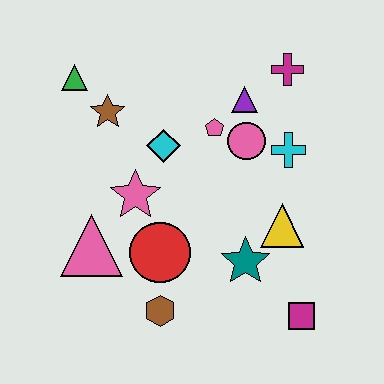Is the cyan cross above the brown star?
No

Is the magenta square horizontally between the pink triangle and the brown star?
No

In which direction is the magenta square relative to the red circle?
The magenta square is to the right of the red circle.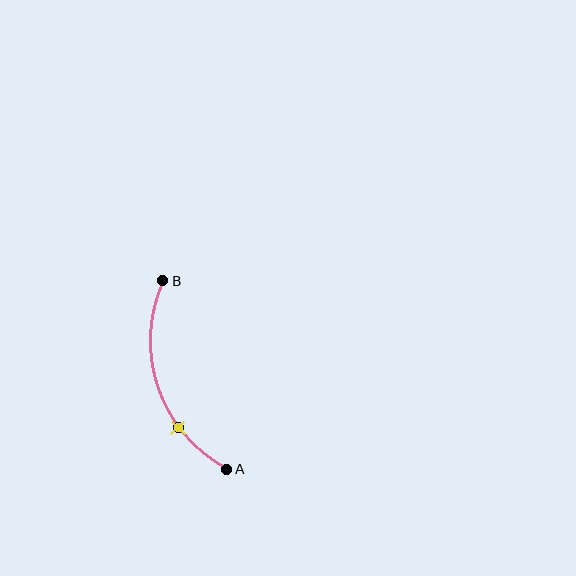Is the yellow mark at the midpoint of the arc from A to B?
No. The yellow mark lies on the arc but is closer to endpoint A. The arc midpoint would be at the point on the curve equidistant along the arc from both A and B.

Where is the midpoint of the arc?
The arc midpoint is the point on the curve farthest from the straight line joining A and B. It sits to the left of that line.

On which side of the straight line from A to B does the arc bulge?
The arc bulges to the left of the straight line connecting A and B.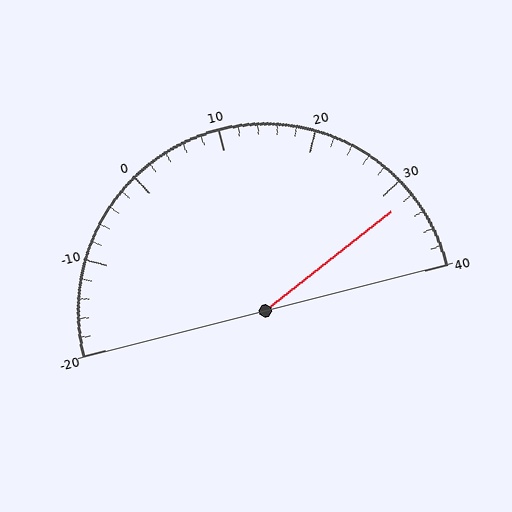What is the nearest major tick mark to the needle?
The nearest major tick mark is 30.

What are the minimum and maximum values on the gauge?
The gauge ranges from -20 to 40.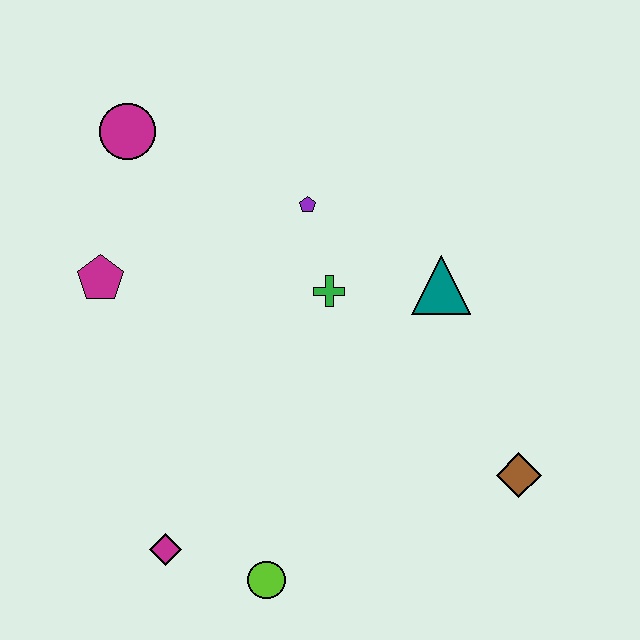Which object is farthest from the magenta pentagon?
The brown diamond is farthest from the magenta pentagon.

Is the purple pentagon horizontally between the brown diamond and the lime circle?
Yes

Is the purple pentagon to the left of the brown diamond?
Yes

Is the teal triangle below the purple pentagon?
Yes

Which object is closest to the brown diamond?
The teal triangle is closest to the brown diamond.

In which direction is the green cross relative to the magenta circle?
The green cross is to the right of the magenta circle.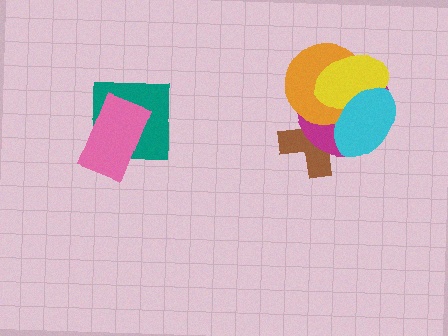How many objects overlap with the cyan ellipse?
4 objects overlap with the cyan ellipse.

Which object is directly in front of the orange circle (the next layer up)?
The yellow ellipse is directly in front of the orange circle.